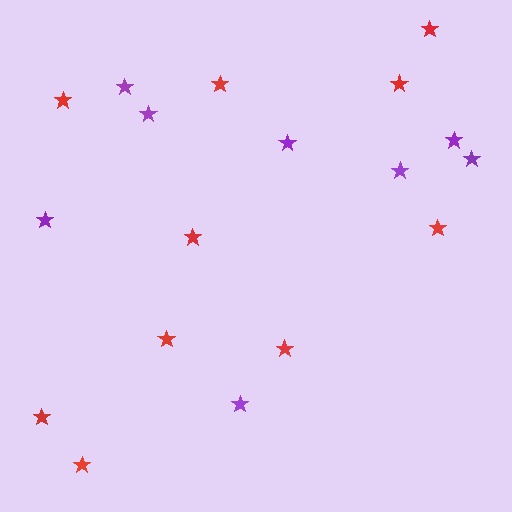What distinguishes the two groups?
There are 2 groups: one group of purple stars (8) and one group of red stars (10).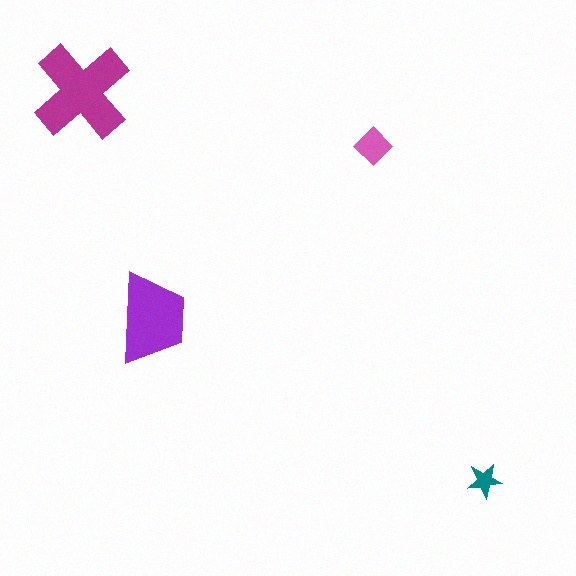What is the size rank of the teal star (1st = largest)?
4th.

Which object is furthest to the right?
The teal star is rightmost.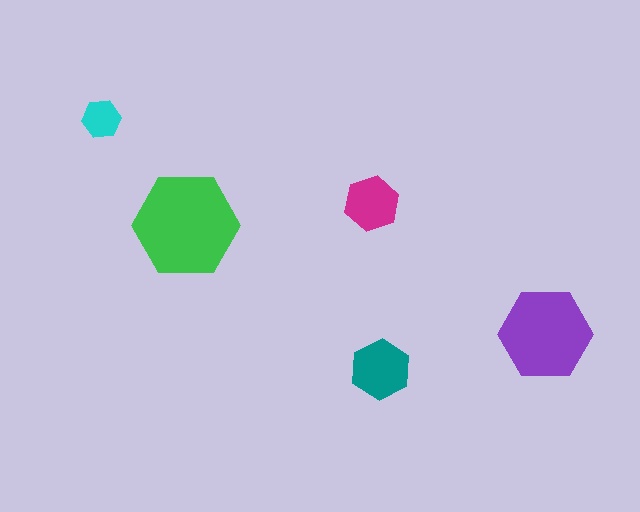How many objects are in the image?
There are 5 objects in the image.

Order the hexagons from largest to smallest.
the green one, the purple one, the teal one, the magenta one, the cyan one.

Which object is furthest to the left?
The cyan hexagon is leftmost.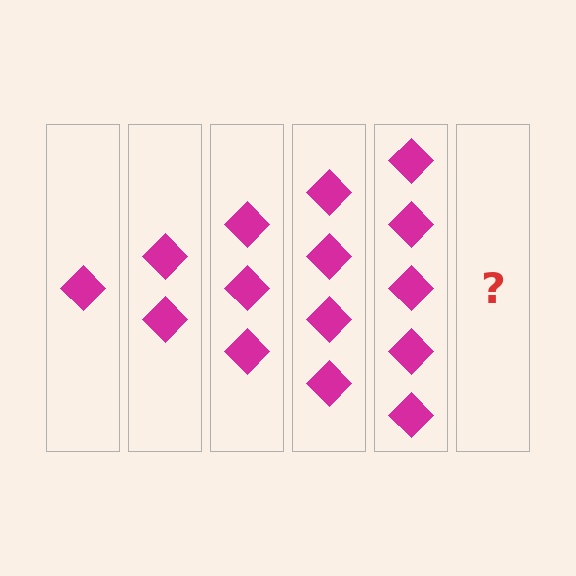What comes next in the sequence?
The next element should be 6 diamonds.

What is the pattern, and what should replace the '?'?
The pattern is that each step adds one more diamond. The '?' should be 6 diamonds.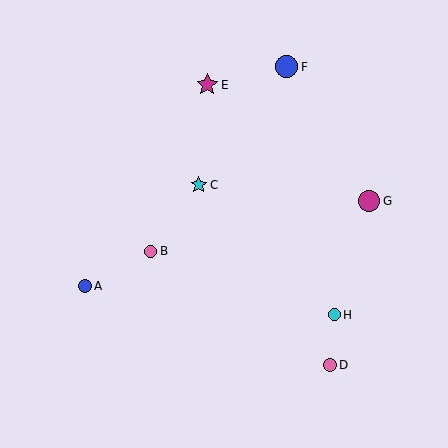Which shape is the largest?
The blue circle (labeled F) is the largest.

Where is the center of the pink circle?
The center of the pink circle is at (150, 251).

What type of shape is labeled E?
Shape E is a magenta star.